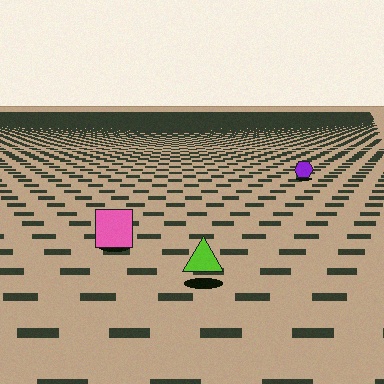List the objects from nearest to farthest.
From nearest to farthest: the lime triangle, the pink square, the purple hexagon.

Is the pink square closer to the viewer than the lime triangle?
No. The lime triangle is closer — you can tell from the texture gradient: the ground texture is coarser near it.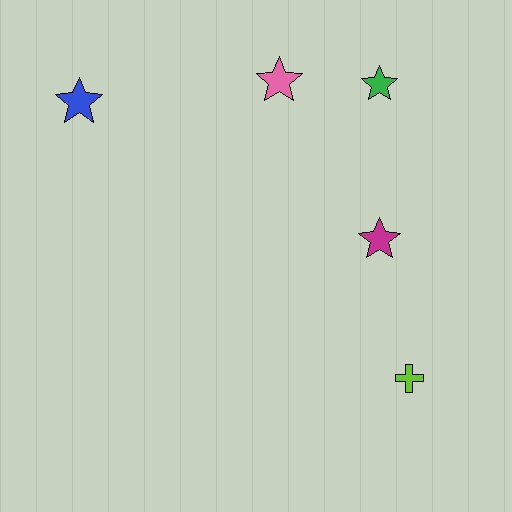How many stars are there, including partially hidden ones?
There are 4 stars.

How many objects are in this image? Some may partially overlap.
There are 5 objects.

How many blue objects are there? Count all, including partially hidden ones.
There is 1 blue object.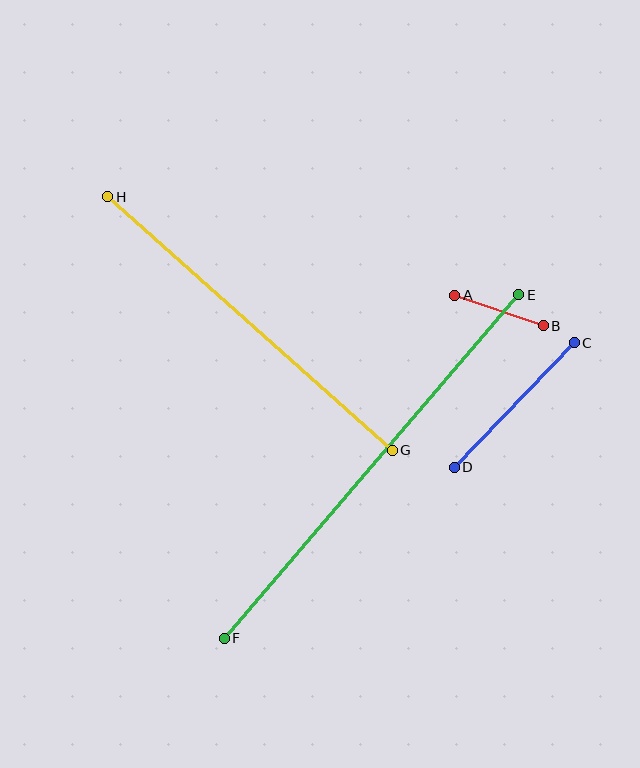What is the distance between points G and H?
The distance is approximately 381 pixels.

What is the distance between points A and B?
The distance is approximately 94 pixels.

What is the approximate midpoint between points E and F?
The midpoint is at approximately (372, 467) pixels.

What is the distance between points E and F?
The distance is approximately 453 pixels.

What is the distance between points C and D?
The distance is approximately 173 pixels.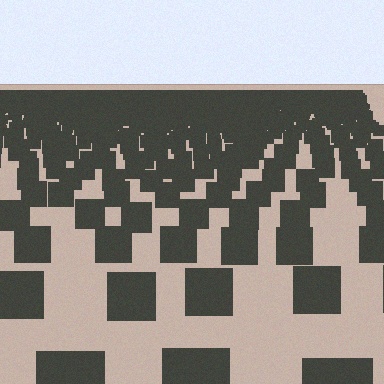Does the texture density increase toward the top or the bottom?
Density increases toward the top.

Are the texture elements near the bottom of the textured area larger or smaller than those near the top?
Larger. Near the bottom, elements are closer to the viewer and appear at a bigger on-screen size.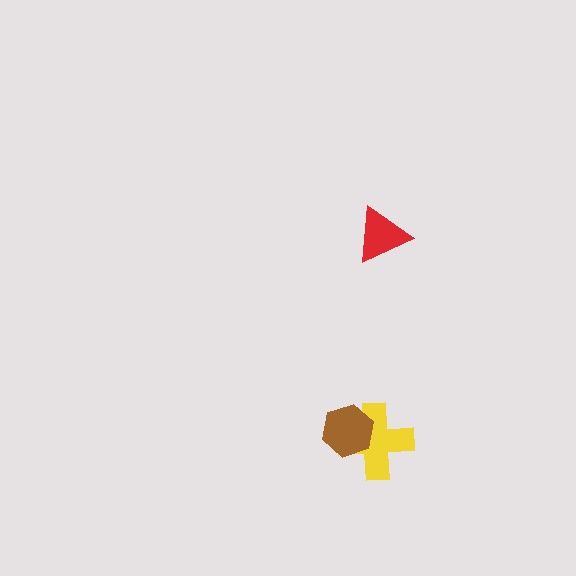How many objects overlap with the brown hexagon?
1 object overlaps with the brown hexagon.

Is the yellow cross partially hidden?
Yes, it is partially covered by another shape.